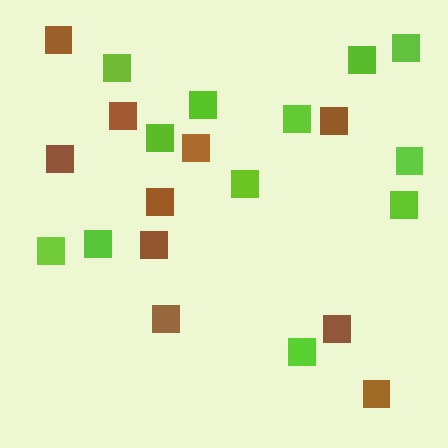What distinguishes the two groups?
There are 2 groups: one group of brown squares (10) and one group of lime squares (12).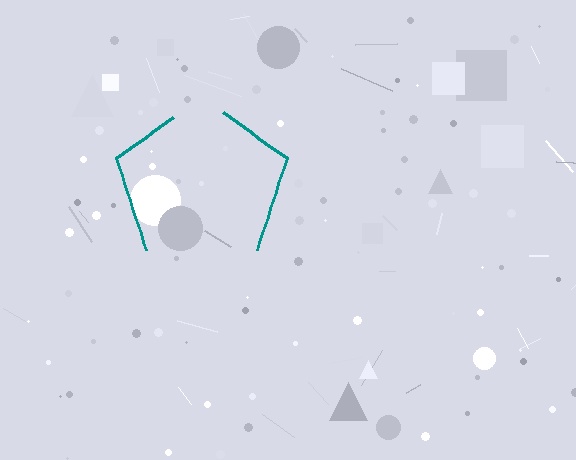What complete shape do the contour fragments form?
The contour fragments form a pentagon.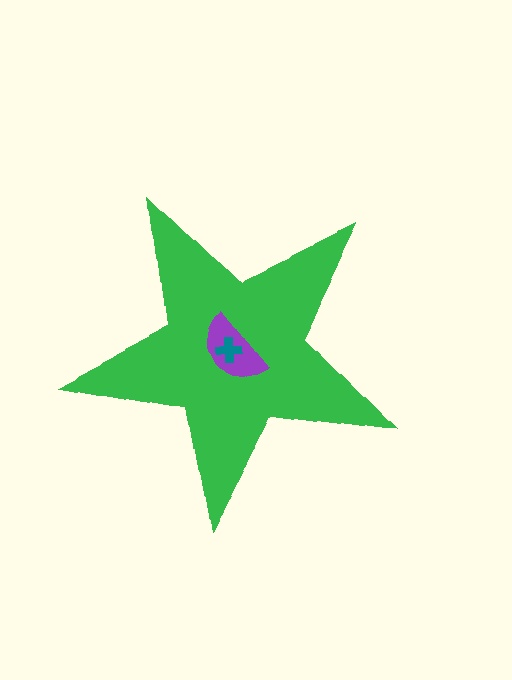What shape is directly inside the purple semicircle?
The teal cross.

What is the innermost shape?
The teal cross.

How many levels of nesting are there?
3.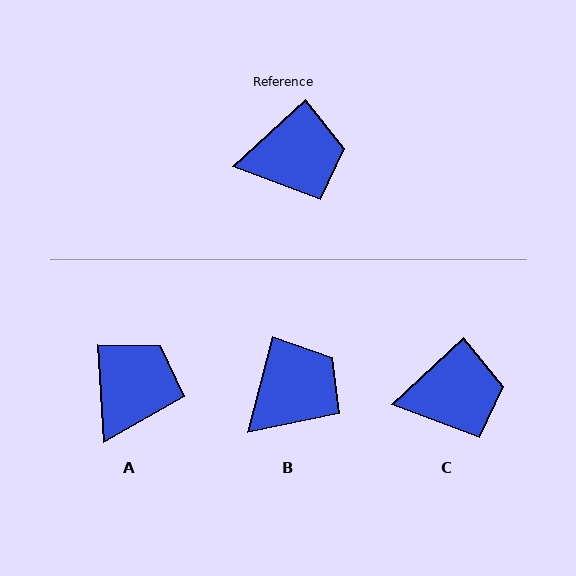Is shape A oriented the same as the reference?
No, it is off by about 51 degrees.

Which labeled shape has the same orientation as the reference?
C.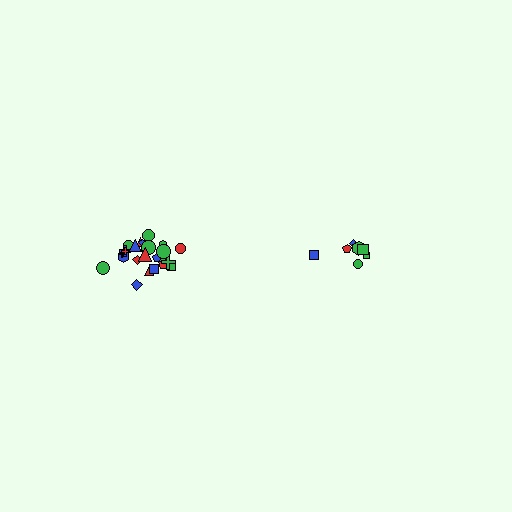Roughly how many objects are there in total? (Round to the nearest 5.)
Roughly 30 objects in total.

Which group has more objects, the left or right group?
The left group.